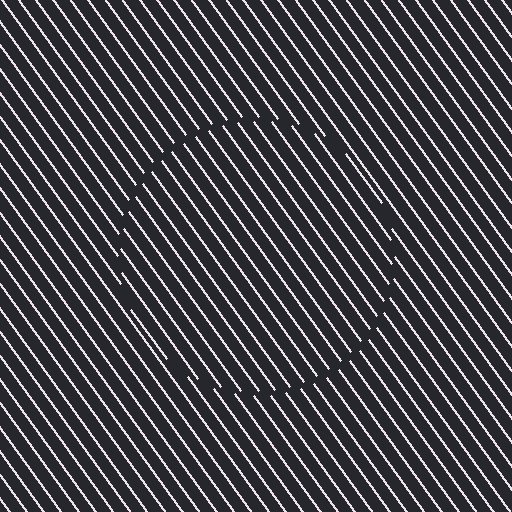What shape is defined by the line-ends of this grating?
An illusory circle. The interior of the shape contains the same grating, shifted by half a period — the contour is defined by the phase discontinuity where line-ends from the inner and outer gratings abut.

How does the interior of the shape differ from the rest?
The interior of the shape contains the same grating, shifted by half a period — the contour is defined by the phase discontinuity where line-ends from the inner and outer gratings abut.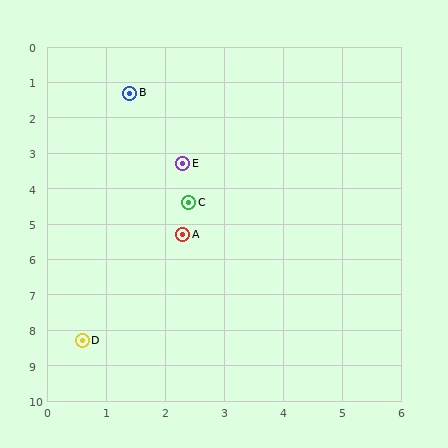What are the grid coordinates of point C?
Point C is at approximately (2.4, 4.4).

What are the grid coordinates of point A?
Point A is at approximately (2.3, 5.3).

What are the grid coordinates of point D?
Point D is at approximately (0.6, 8.3).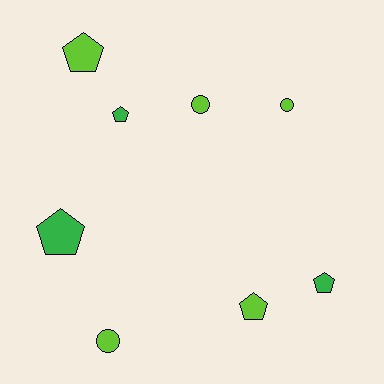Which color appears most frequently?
Lime, with 5 objects.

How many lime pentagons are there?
There are 2 lime pentagons.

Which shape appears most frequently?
Pentagon, with 5 objects.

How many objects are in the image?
There are 8 objects.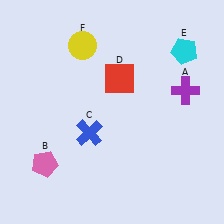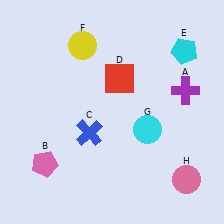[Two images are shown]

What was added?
A cyan circle (G), a pink circle (H) were added in Image 2.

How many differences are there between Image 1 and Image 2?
There are 2 differences between the two images.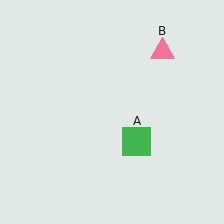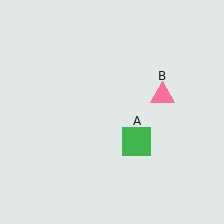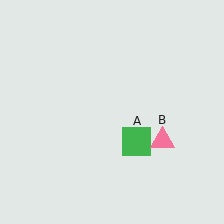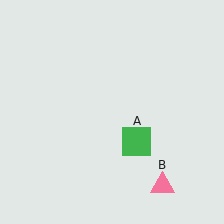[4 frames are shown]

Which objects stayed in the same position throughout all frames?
Green square (object A) remained stationary.